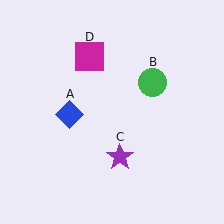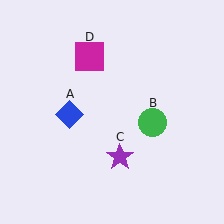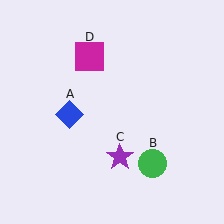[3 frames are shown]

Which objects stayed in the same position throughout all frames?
Blue diamond (object A) and purple star (object C) and magenta square (object D) remained stationary.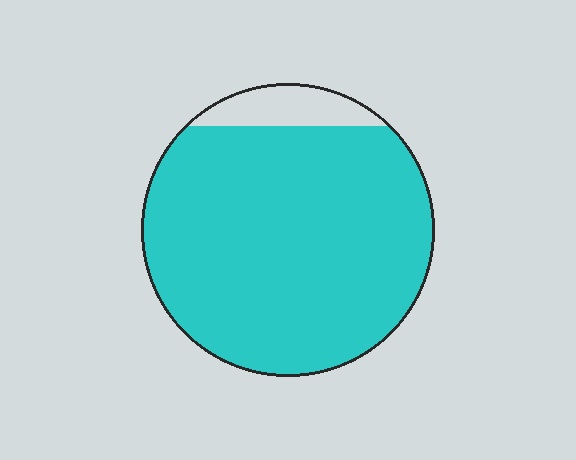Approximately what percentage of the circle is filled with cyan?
Approximately 90%.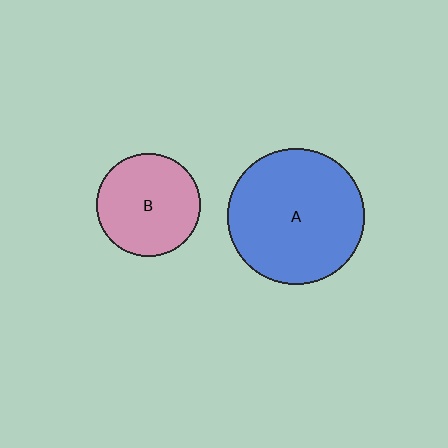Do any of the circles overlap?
No, none of the circles overlap.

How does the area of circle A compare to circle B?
Approximately 1.7 times.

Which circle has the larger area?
Circle A (blue).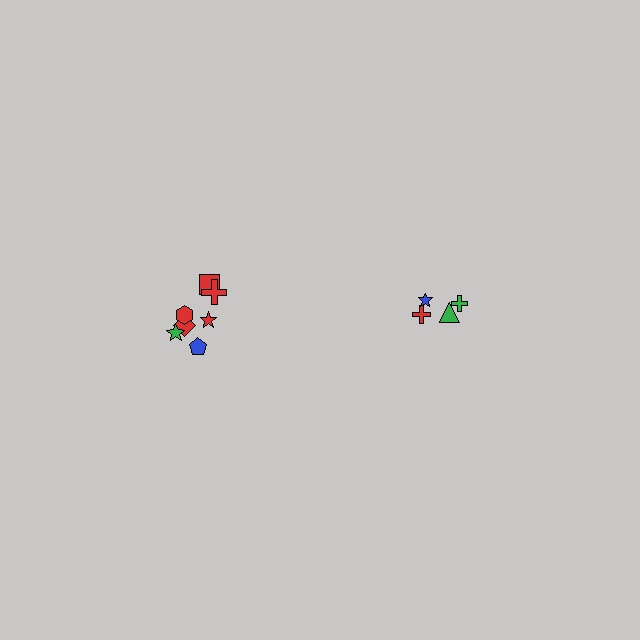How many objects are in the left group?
There are 7 objects.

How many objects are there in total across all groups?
There are 11 objects.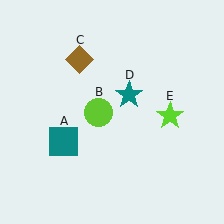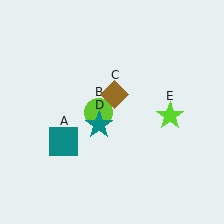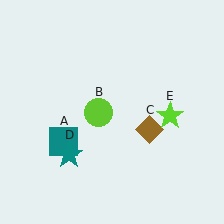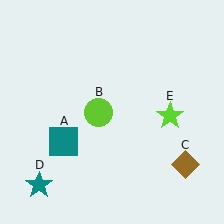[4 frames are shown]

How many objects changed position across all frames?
2 objects changed position: brown diamond (object C), teal star (object D).